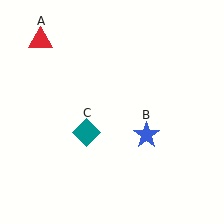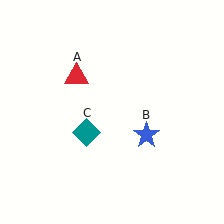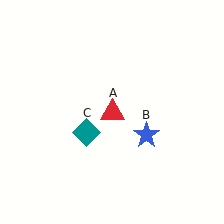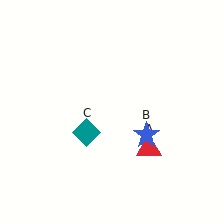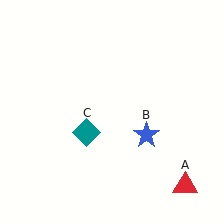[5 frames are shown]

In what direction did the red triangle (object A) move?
The red triangle (object A) moved down and to the right.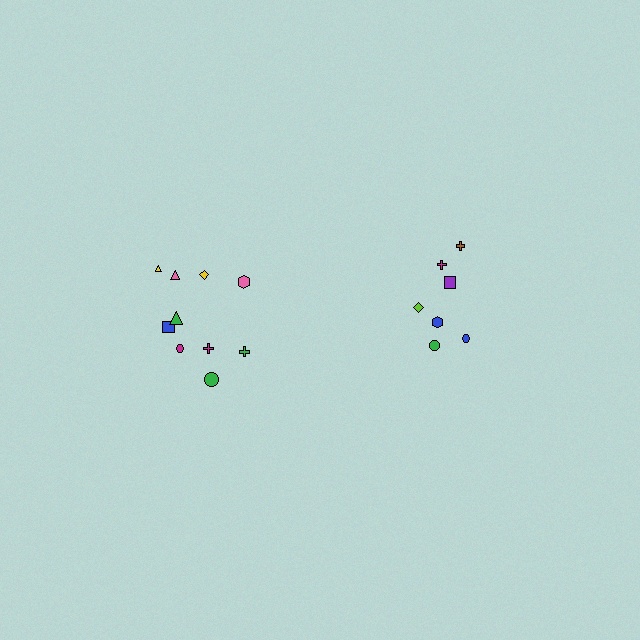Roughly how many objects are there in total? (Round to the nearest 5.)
Roughly 15 objects in total.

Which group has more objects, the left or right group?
The left group.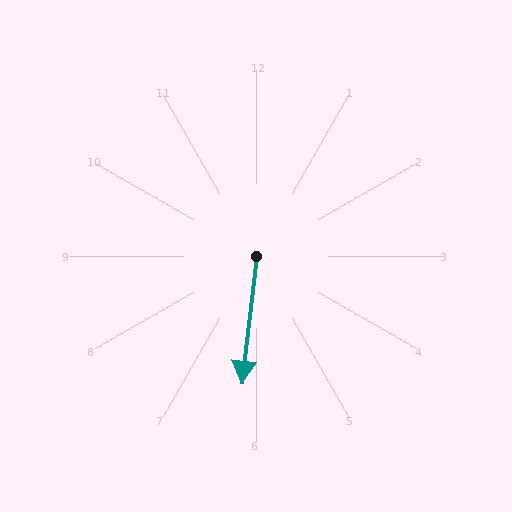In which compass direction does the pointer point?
South.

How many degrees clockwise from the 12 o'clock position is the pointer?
Approximately 187 degrees.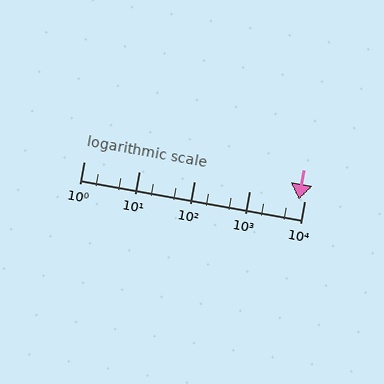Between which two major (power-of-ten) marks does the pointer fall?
The pointer is between 1000 and 10000.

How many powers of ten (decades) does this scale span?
The scale spans 4 decades, from 1 to 10000.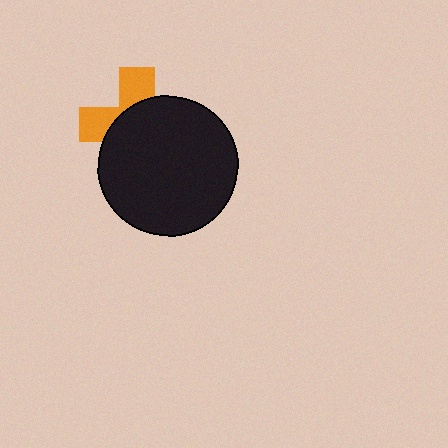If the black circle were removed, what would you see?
You would see the complete orange cross.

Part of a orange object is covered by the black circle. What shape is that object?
It is a cross.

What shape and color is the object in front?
The object in front is a black circle.